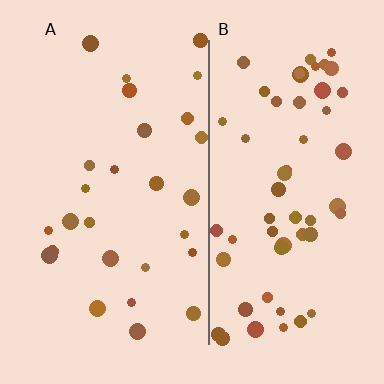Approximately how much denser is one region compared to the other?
Approximately 2.1× — region B over region A.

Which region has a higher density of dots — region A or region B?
B (the right).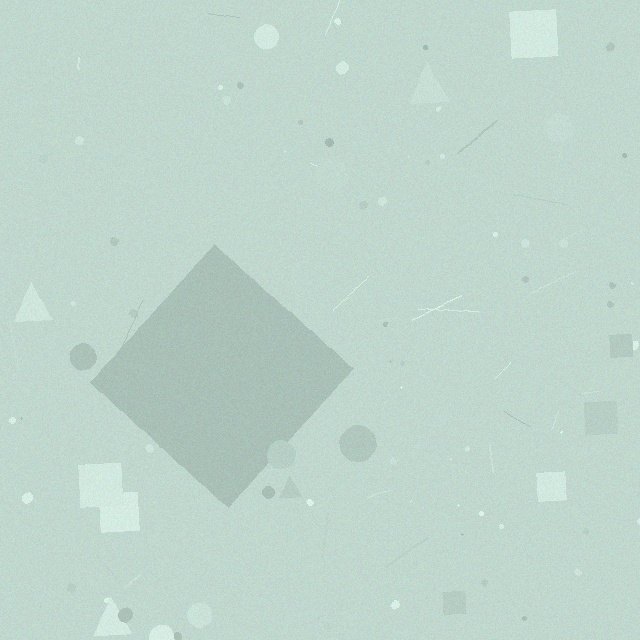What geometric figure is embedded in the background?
A diamond is embedded in the background.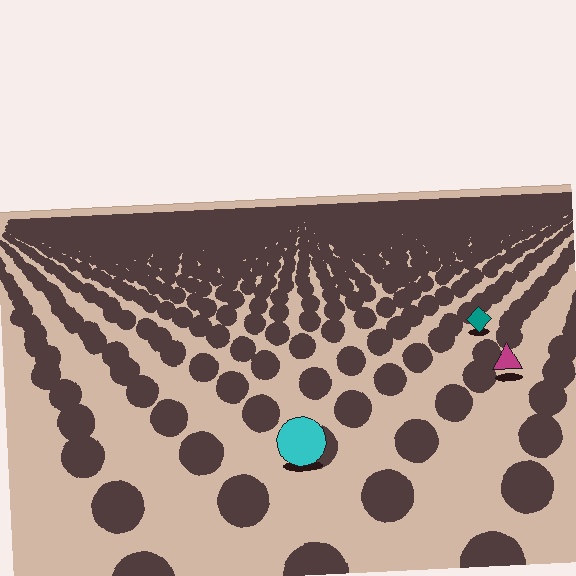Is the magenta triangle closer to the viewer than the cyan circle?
No. The cyan circle is closer — you can tell from the texture gradient: the ground texture is coarser near it.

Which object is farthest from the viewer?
The teal diamond is farthest from the viewer. It appears smaller and the ground texture around it is denser.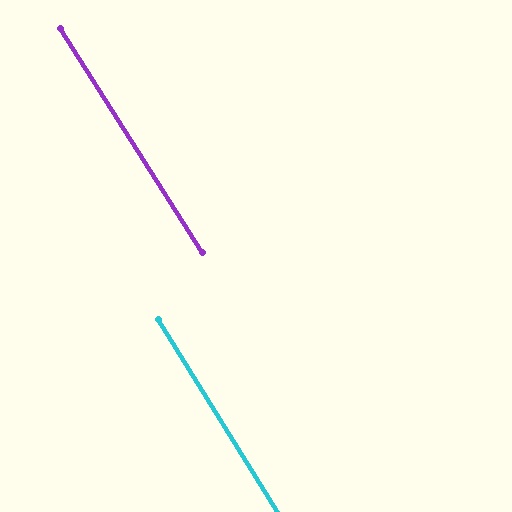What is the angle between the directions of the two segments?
Approximately 0 degrees.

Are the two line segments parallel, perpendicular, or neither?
Parallel — their directions differ by only 0.4°.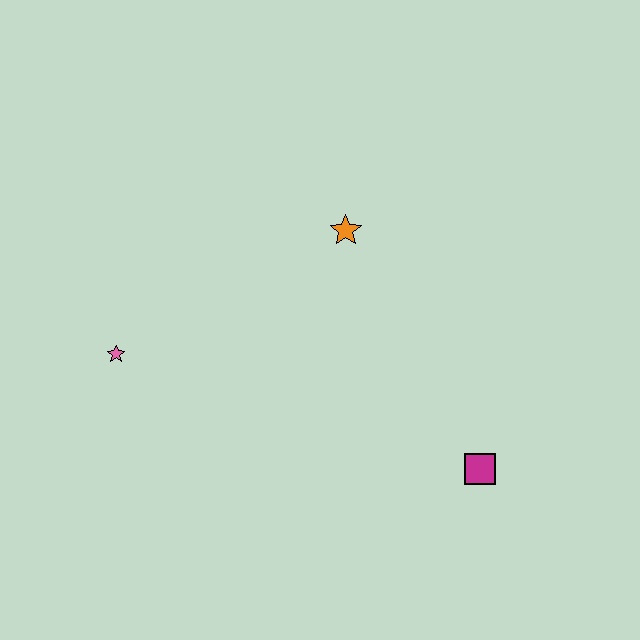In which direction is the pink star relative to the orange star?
The pink star is to the left of the orange star.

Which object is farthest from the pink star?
The magenta square is farthest from the pink star.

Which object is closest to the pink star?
The orange star is closest to the pink star.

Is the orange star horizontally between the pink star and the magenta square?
Yes